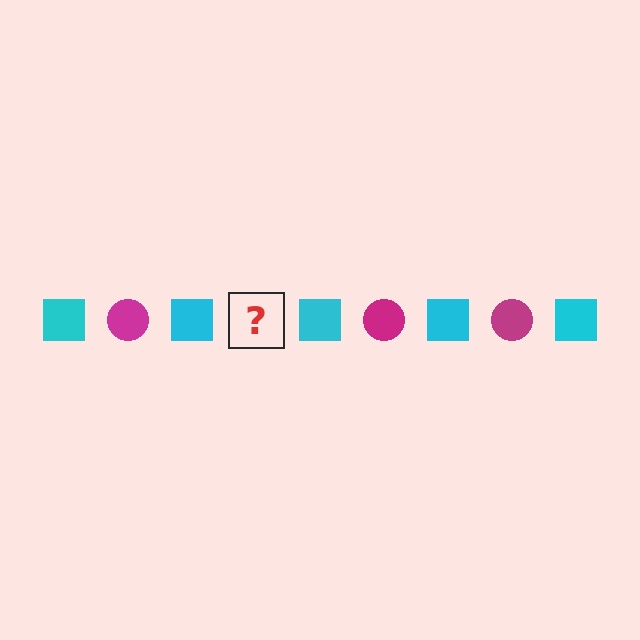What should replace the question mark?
The question mark should be replaced with a magenta circle.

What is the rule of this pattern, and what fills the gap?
The rule is that the pattern alternates between cyan square and magenta circle. The gap should be filled with a magenta circle.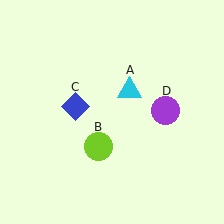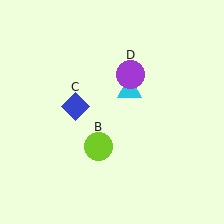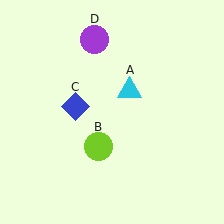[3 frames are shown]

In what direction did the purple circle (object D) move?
The purple circle (object D) moved up and to the left.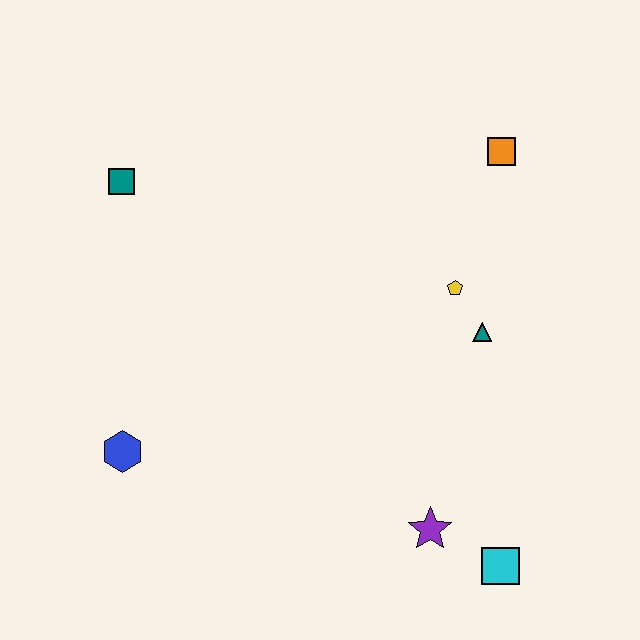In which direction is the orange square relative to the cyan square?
The orange square is above the cyan square.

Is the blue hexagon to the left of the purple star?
Yes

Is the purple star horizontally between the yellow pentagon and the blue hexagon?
Yes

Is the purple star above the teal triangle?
No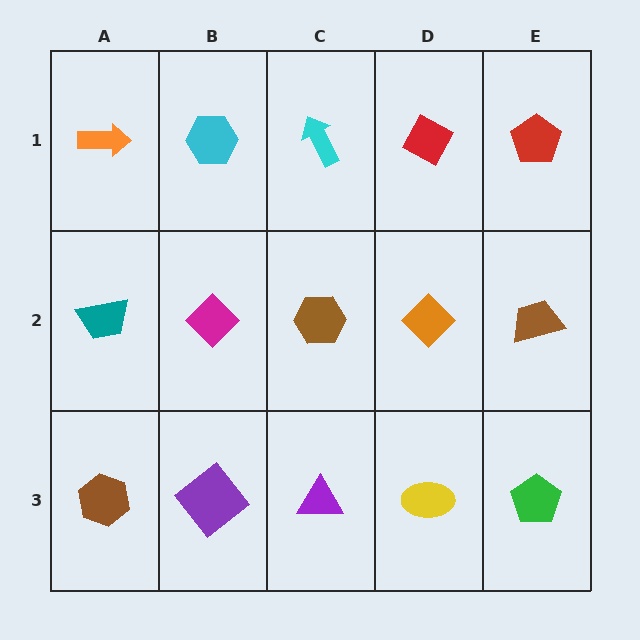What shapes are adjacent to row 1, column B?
A magenta diamond (row 2, column B), an orange arrow (row 1, column A), a cyan arrow (row 1, column C).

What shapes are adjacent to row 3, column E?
A brown trapezoid (row 2, column E), a yellow ellipse (row 3, column D).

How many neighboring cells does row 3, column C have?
3.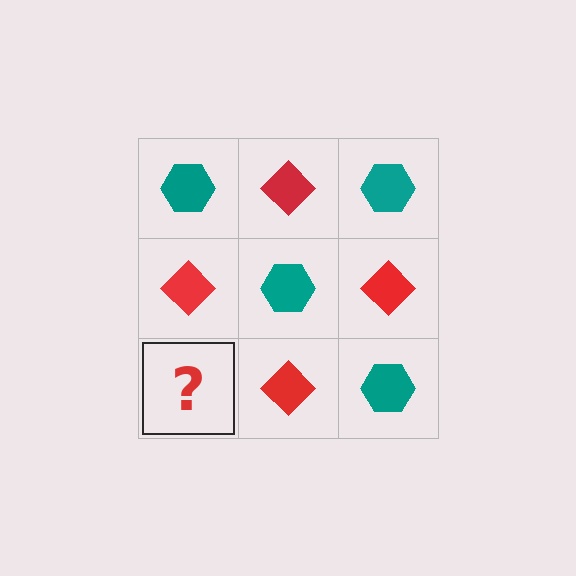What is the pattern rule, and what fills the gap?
The rule is that it alternates teal hexagon and red diamond in a checkerboard pattern. The gap should be filled with a teal hexagon.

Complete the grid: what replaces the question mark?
The question mark should be replaced with a teal hexagon.